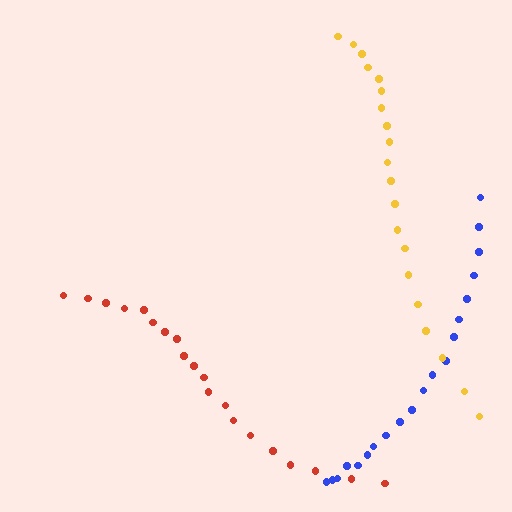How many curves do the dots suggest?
There are 3 distinct paths.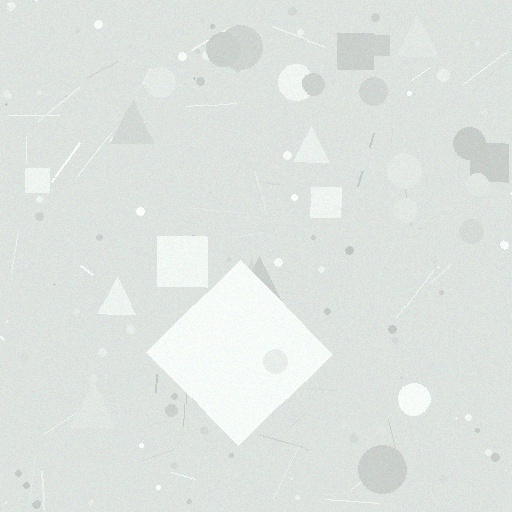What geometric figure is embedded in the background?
A diamond is embedded in the background.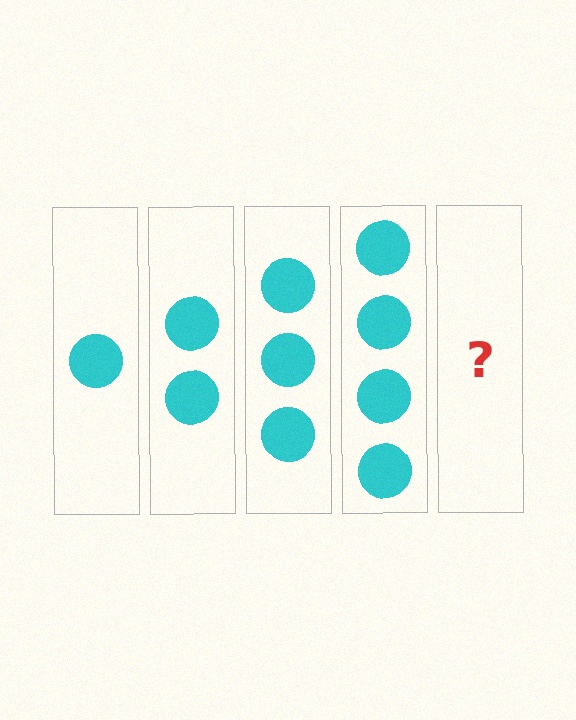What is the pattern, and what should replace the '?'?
The pattern is that each step adds one more circle. The '?' should be 5 circles.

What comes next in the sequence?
The next element should be 5 circles.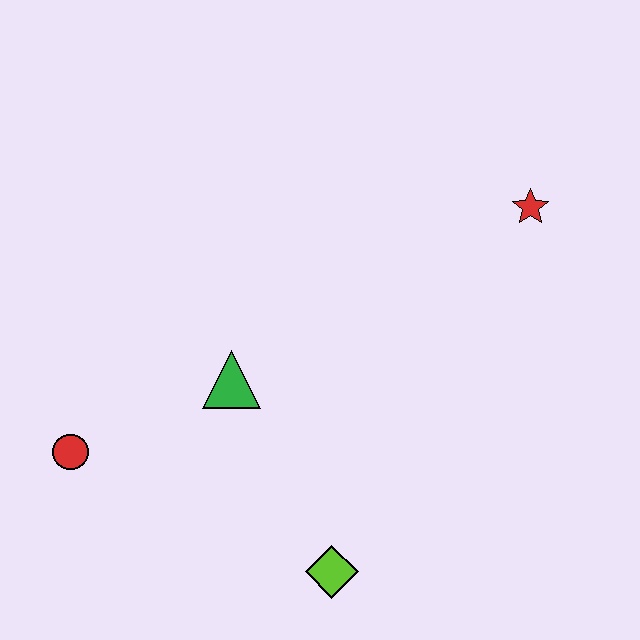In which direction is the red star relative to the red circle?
The red star is to the right of the red circle.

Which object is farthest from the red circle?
The red star is farthest from the red circle.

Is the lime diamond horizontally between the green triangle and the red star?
Yes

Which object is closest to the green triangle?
The red circle is closest to the green triangle.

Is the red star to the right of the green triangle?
Yes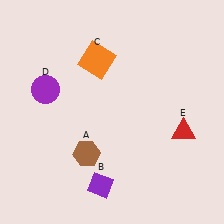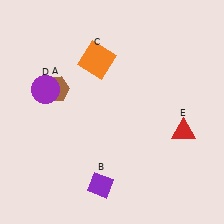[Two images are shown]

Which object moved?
The brown hexagon (A) moved up.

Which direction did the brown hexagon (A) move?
The brown hexagon (A) moved up.